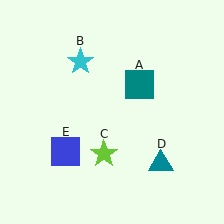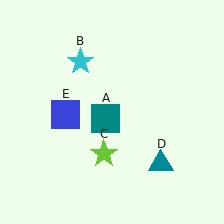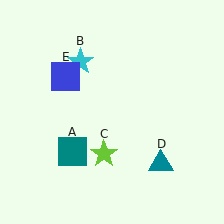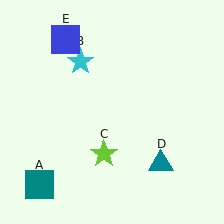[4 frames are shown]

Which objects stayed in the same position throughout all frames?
Cyan star (object B) and lime star (object C) and teal triangle (object D) remained stationary.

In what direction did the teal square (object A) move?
The teal square (object A) moved down and to the left.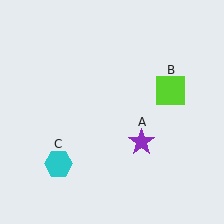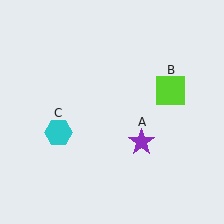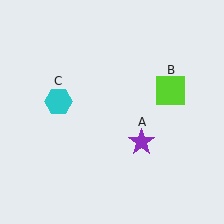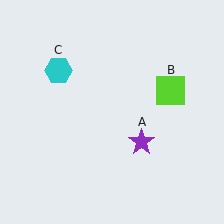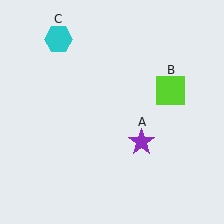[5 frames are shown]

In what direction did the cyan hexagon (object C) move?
The cyan hexagon (object C) moved up.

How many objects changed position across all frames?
1 object changed position: cyan hexagon (object C).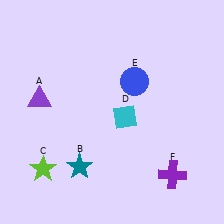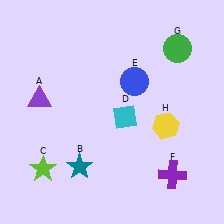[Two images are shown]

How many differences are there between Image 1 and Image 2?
There are 2 differences between the two images.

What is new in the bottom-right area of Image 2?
A yellow hexagon (H) was added in the bottom-right area of Image 2.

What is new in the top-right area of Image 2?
A green circle (G) was added in the top-right area of Image 2.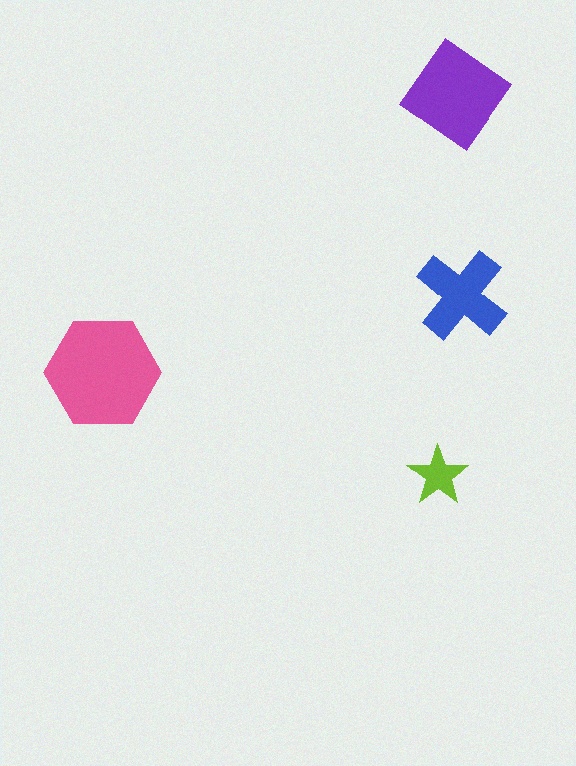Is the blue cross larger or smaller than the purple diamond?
Smaller.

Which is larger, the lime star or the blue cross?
The blue cross.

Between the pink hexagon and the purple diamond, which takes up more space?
The pink hexagon.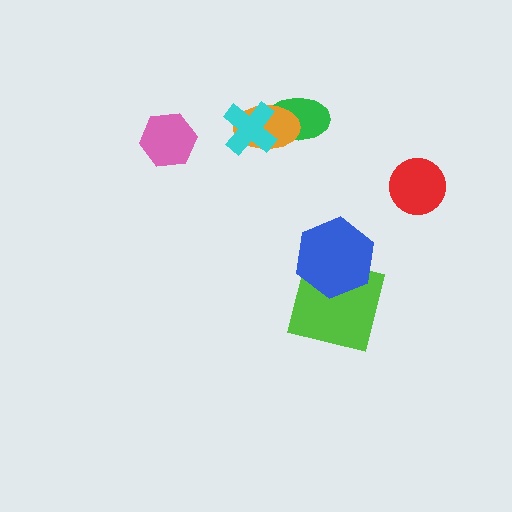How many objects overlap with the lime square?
1 object overlaps with the lime square.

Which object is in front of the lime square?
The blue hexagon is in front of the lime square.